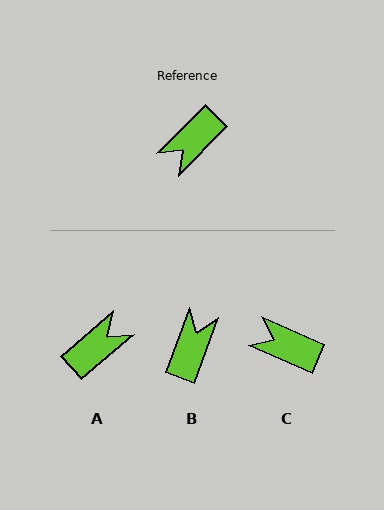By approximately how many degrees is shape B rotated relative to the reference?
Approximately 156 degrees clockwise.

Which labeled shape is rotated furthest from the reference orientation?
A, about 176 degrees away.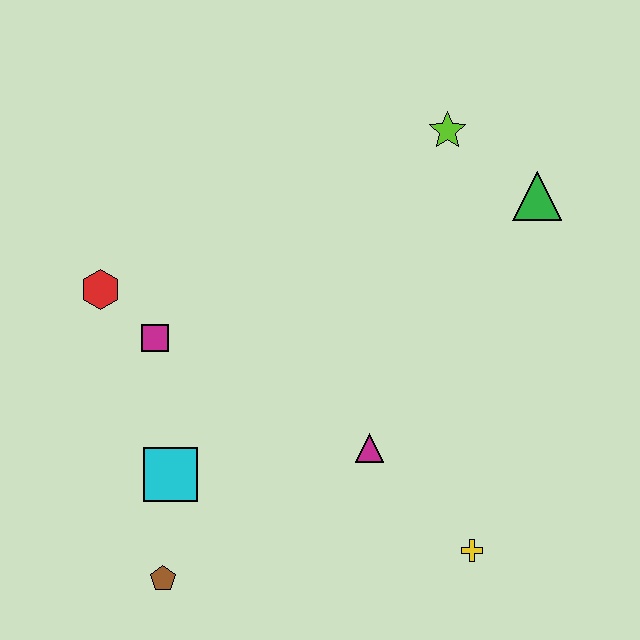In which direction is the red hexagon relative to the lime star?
The red hexagon is to the left of the lime star.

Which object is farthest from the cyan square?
The green triangle is farthest from the cyan square.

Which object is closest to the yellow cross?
The magenta triangle is closest to the yellow cross.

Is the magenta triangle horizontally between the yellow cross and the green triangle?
No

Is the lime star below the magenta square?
No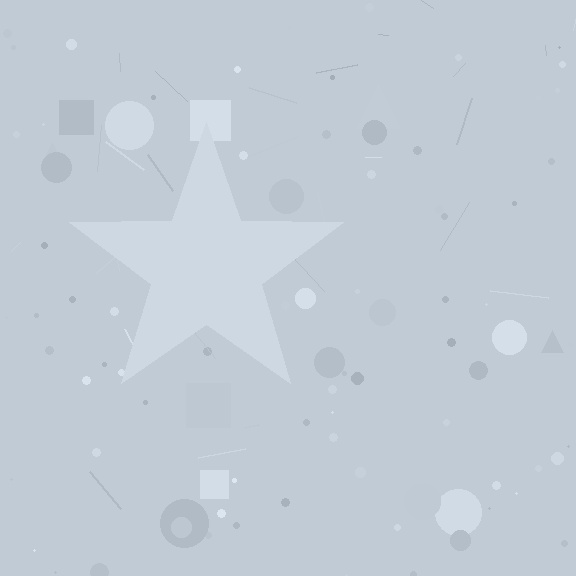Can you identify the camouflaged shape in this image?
The camouflaged shape is a star.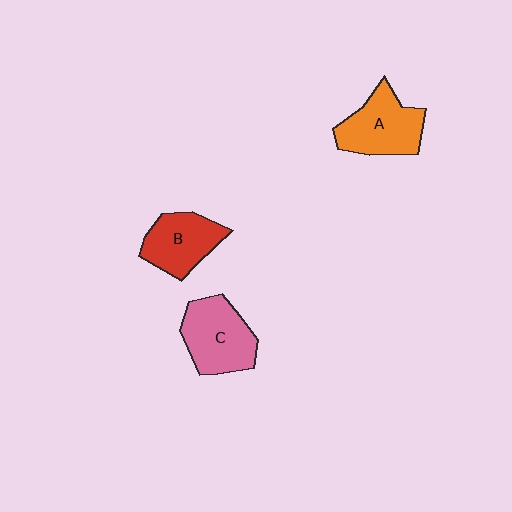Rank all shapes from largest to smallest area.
From largest to smallest: C (pink), A (orange), B (red).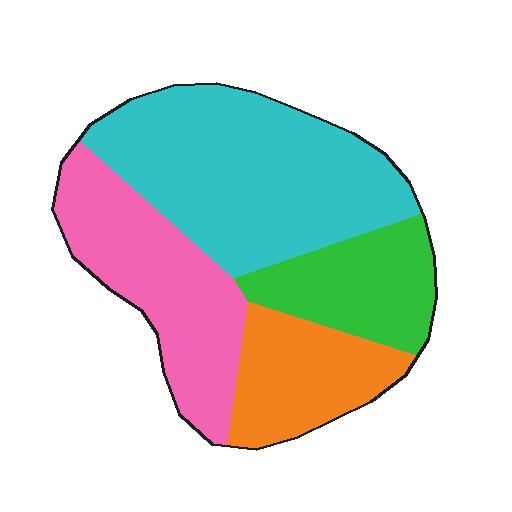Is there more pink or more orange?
Pink.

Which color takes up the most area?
Cyan, at roughly 40%.